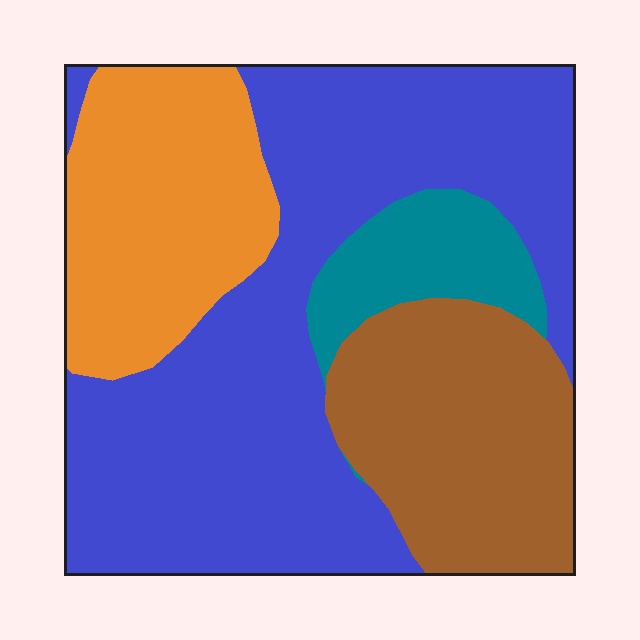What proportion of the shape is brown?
Brown covers around 20% of the shape.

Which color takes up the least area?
Teal, at roughly 10%.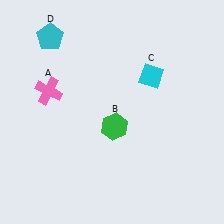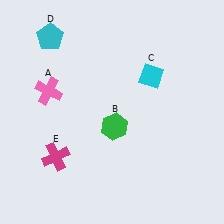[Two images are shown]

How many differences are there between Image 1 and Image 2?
There is 1 difference between the two images.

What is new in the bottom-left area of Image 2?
A magenta cross (E) was added in the bottom-left area of Image 2.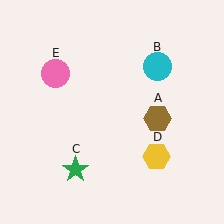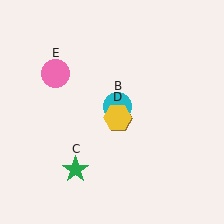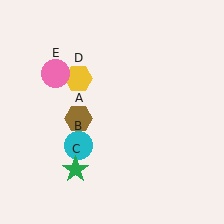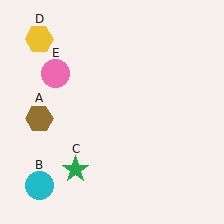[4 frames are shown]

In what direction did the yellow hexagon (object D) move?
The yellow hexagon (object D) moved up and to the left.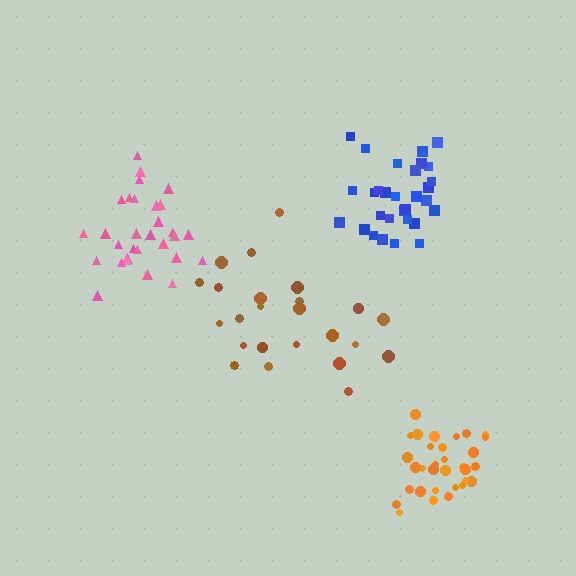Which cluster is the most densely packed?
Orange.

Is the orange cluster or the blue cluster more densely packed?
Orange.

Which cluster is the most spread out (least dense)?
Brown.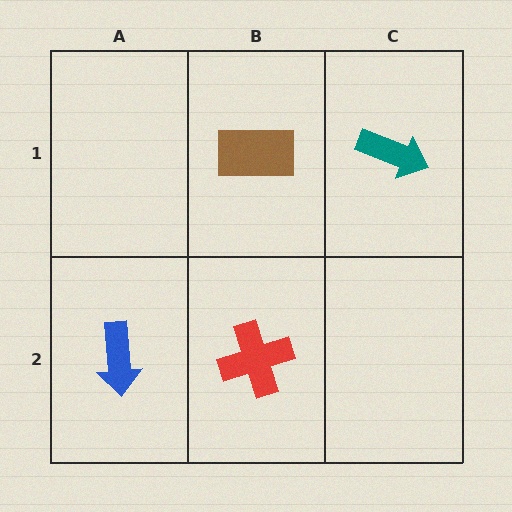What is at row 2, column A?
A blue arrow.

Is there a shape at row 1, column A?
No, that cell is empty.